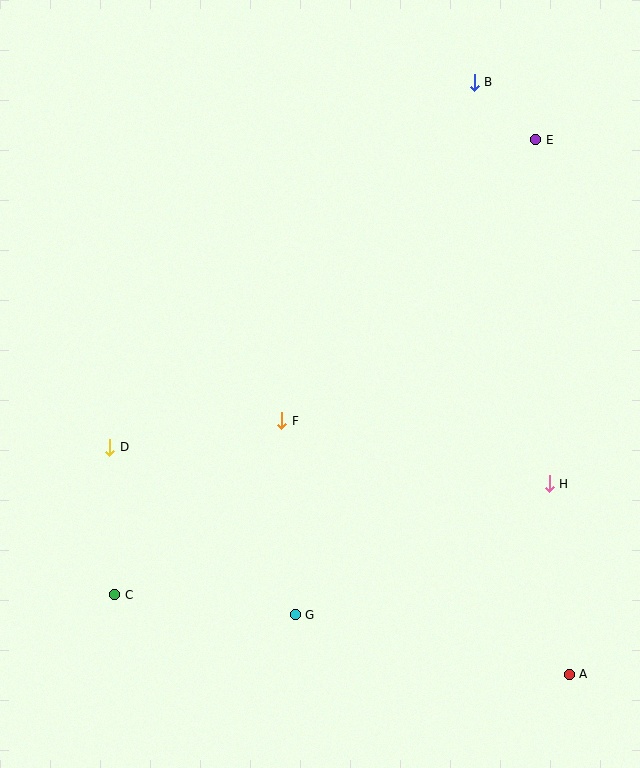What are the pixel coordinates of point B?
Point B is at (474, 82).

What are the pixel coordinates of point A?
Point A is at (569, 674).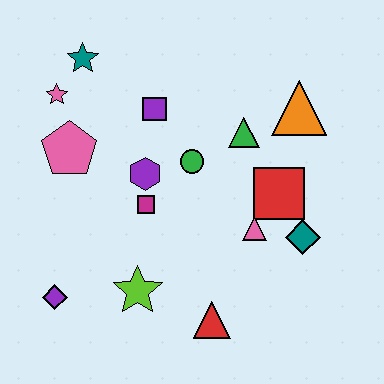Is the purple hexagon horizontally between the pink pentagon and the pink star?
No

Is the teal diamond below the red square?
Yes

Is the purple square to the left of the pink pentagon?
No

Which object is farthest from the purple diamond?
The orange triangle is farthest from the purple diamond.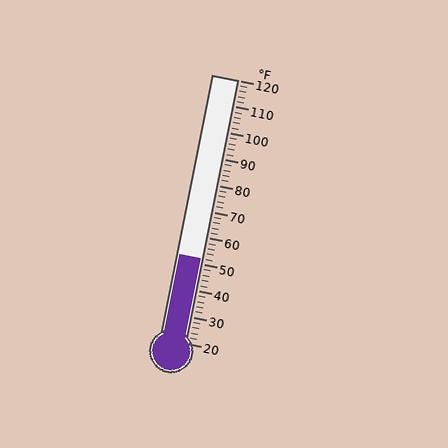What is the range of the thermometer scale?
The thermometer scale ranges from 20°F to 120°F.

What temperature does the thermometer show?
The thermometer shows approximately 52°F.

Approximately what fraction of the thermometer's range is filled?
The thermometer is filled to approximately 30% of its range.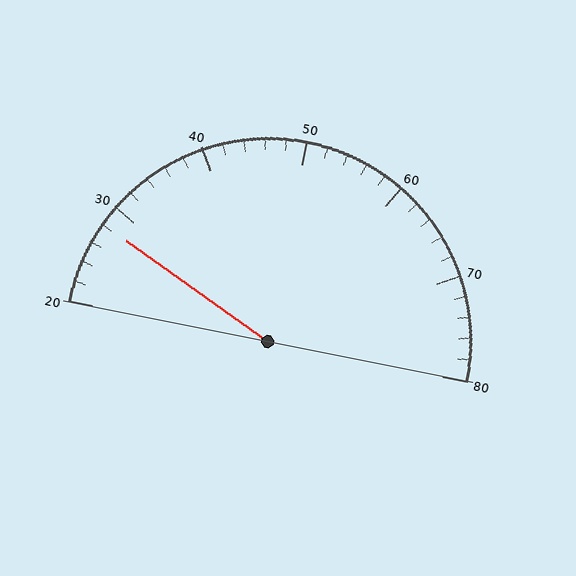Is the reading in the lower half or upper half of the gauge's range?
The reading is in the lower half of the range (20 to 80).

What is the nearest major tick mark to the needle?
The nearest major tick mark is 30.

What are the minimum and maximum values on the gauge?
The gauge ranges from 20 to 80.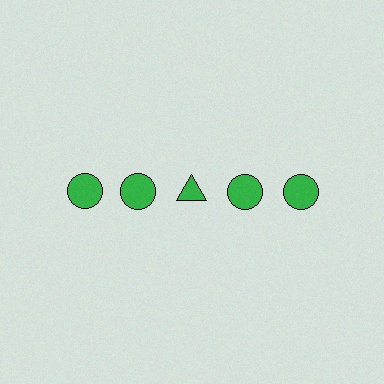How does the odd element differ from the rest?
It has a different shape: triangle instead of circle.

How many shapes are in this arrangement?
There are 5 shapes arranged in a grid pattern.